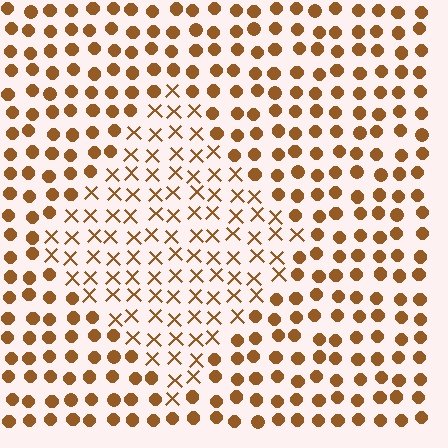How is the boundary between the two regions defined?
The boundary is defined by a change in element shape: X marks inside vs. circles outside. All elements share the same color and spacing.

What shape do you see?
I see a diamond.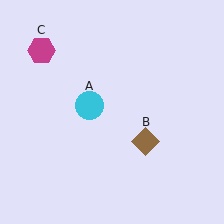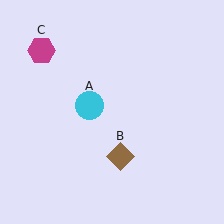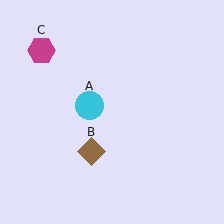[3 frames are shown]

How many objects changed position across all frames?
1 object changed position: brown diamond (object B).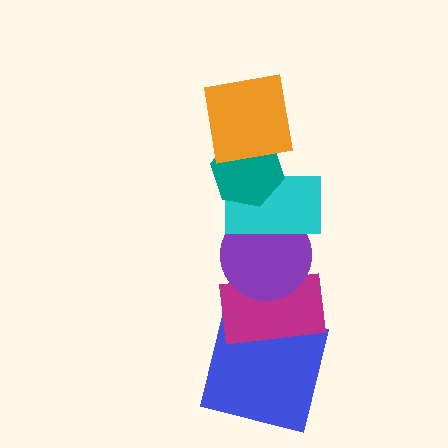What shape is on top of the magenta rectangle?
The purple circle is on top of the magenta rectangle.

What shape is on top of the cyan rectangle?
The teal hexagon is on top of the cyan rectangle.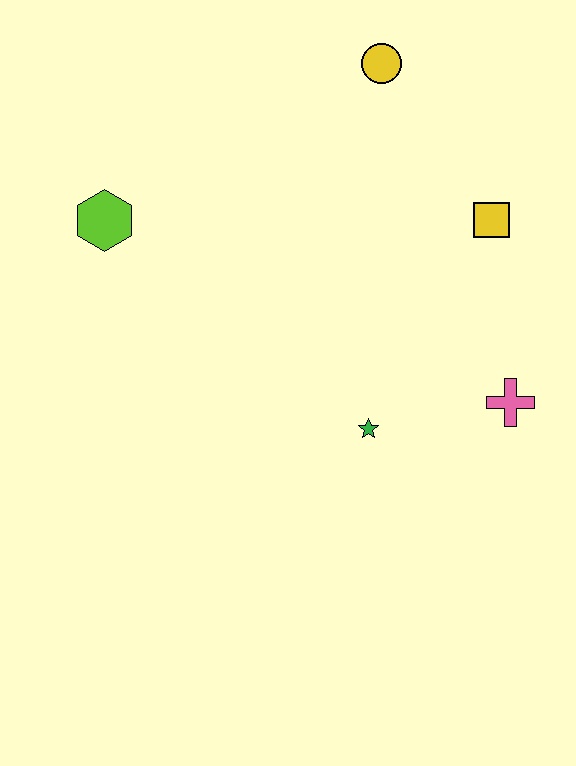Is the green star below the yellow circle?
Yes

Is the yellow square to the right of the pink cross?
No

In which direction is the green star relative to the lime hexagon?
The green star is to the right of the lime hexagon.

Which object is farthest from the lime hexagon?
The pink cross is farthest from the lime hexagon.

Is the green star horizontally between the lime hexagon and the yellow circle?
Yes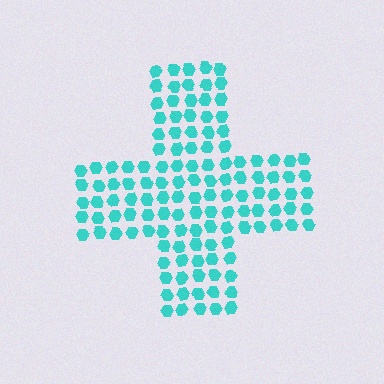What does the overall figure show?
The overall figure shows a cross.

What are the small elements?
The small elements are hexagons.